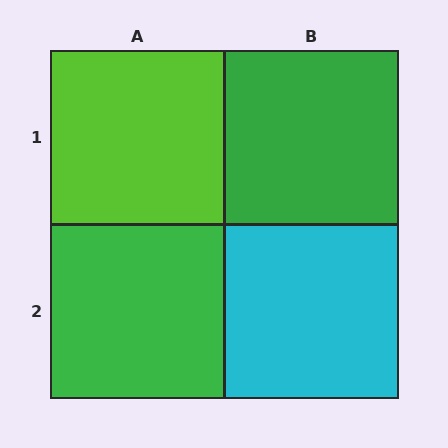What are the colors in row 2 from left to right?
Green, cyan.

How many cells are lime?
1 cell is lime.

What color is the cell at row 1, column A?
Lime.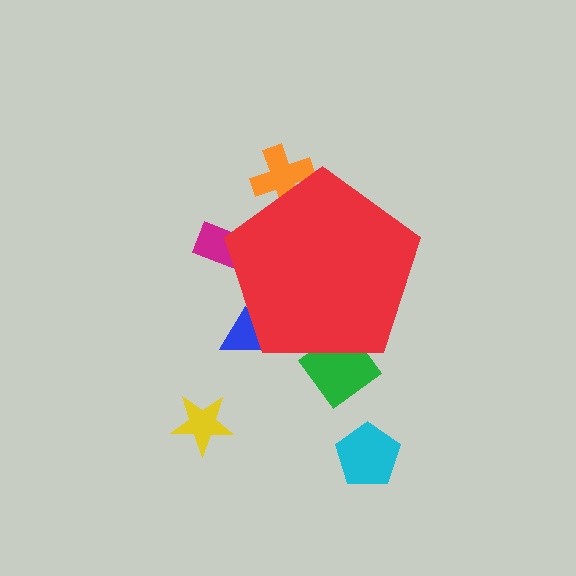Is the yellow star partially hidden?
No, the yellow star is fully visible.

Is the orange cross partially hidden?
Yes, the orange cross is partially hidden behind the red pentagon.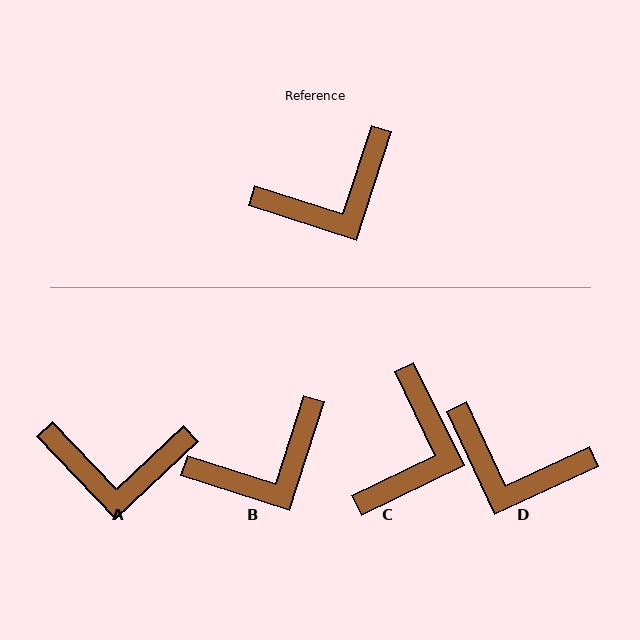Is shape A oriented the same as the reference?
No, it is off by about 29 degrees.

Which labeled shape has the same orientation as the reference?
B.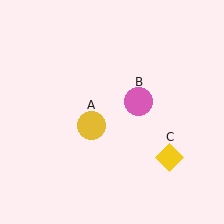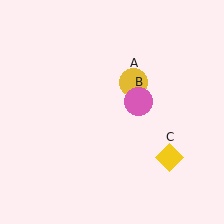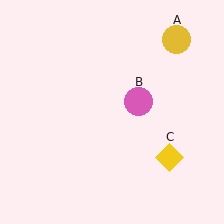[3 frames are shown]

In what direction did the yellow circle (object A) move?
The yellow circle (object A) moved up and to the right.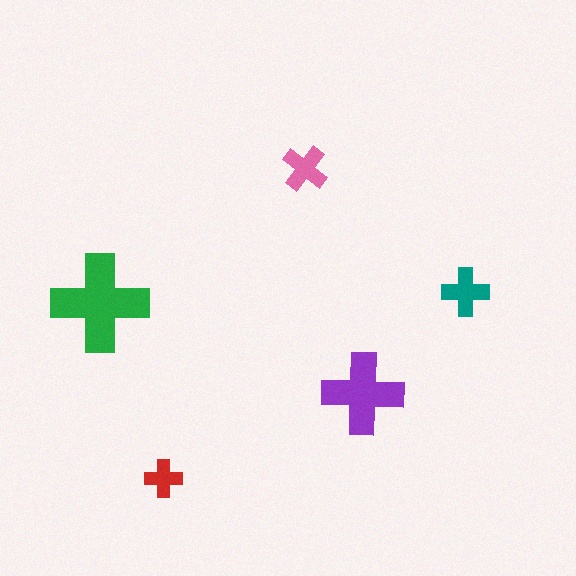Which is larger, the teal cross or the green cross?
The green one.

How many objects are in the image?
There are 5 objects in the image.